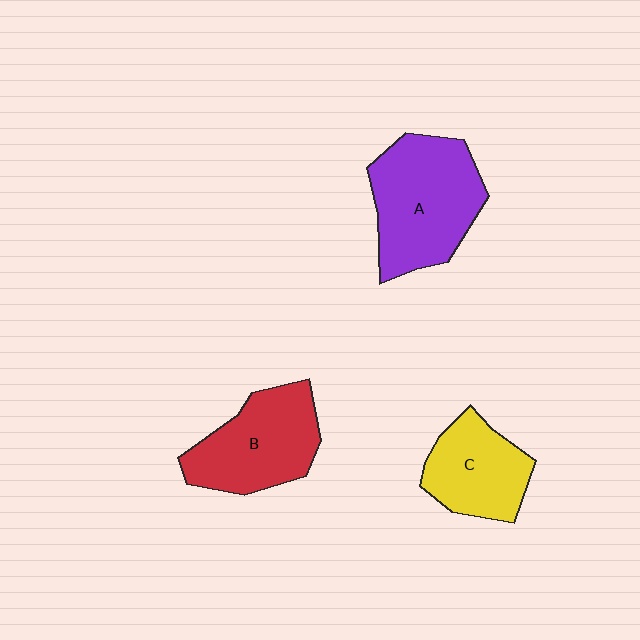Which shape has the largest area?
Shape A (purple).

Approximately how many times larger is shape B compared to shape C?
Approximately 1.2 times.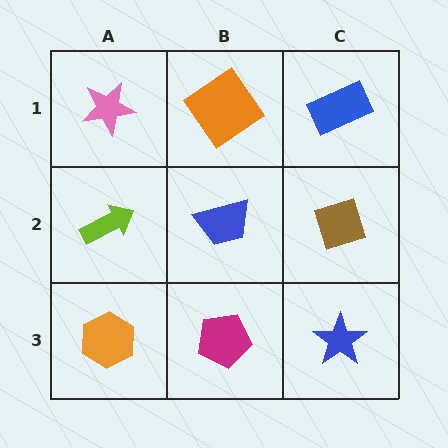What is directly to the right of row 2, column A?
A blue trapezoid.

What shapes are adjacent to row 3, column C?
A brown diamond (row 2, column C), a magenta pentagon (row 3, column B).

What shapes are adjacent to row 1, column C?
A brown diamond (row 2, column C), an orange diamond (row 1, column B).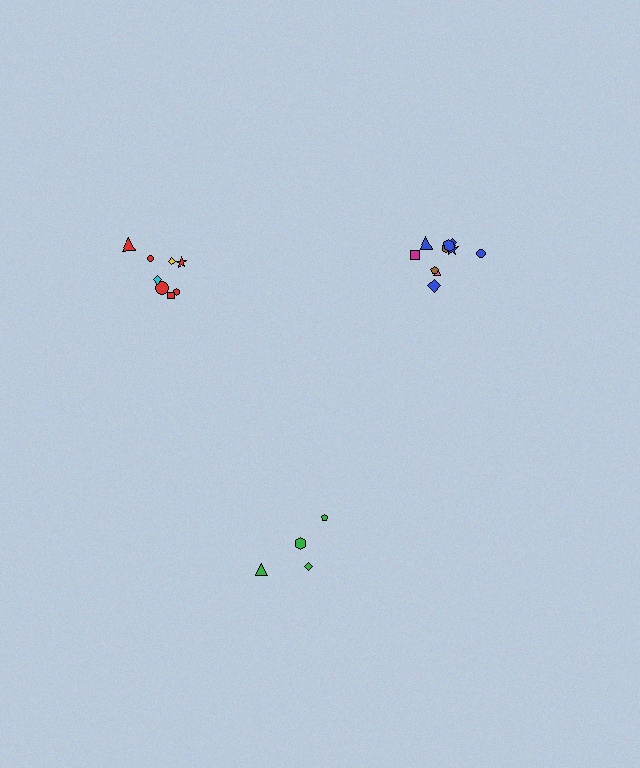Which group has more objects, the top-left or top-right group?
The top-right group.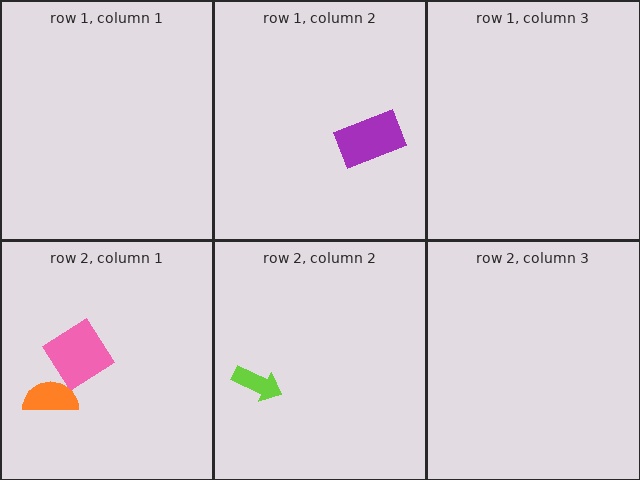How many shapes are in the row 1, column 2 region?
1.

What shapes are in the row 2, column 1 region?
The pink diamond, the orange semicircle.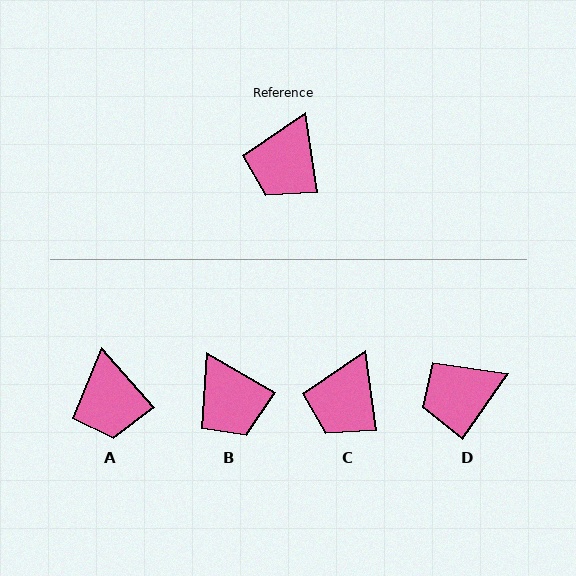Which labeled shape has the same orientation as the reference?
C.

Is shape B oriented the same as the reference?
No, it is off by about 52 degrees.